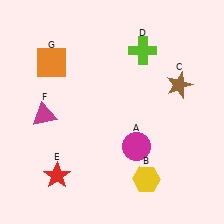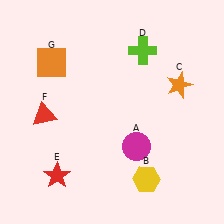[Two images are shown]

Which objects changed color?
C changed from brown to orange. F changed from magenta to red.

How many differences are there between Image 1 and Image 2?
There are 2 differences between the two images.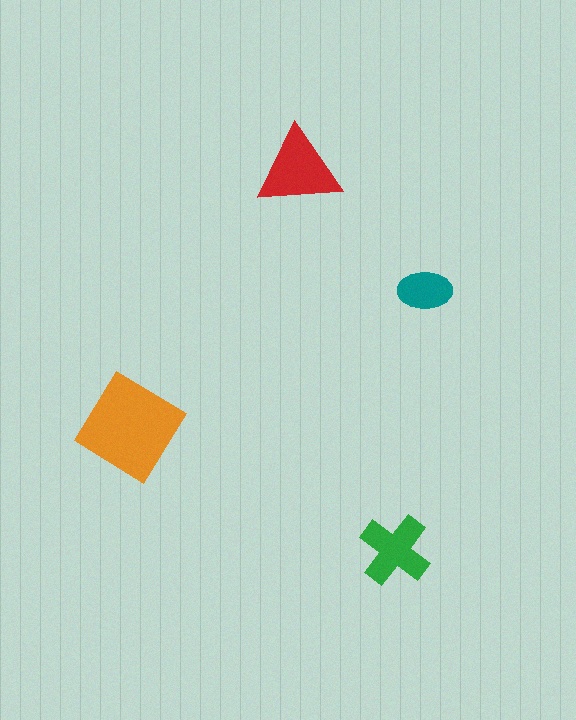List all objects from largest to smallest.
The orange diamond, the red triangle, the green cross, the teal ellipse.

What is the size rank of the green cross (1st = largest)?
3rd.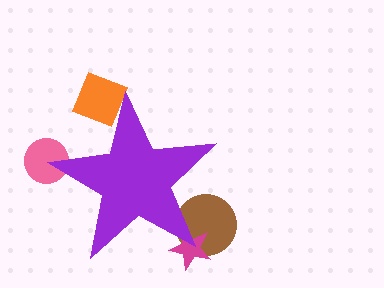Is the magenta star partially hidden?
Yes, the magenta star is partially hidden behind the purple star.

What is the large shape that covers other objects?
A purple star.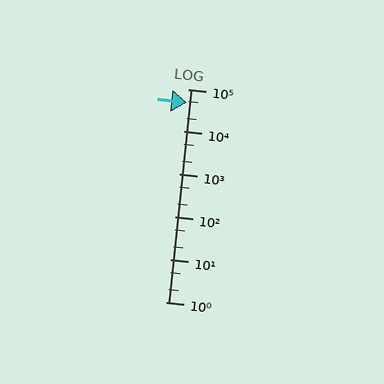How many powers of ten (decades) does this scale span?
The scale spans 5 decades, from 1 to 100000.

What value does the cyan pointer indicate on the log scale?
The pointer indicates approximately 48000.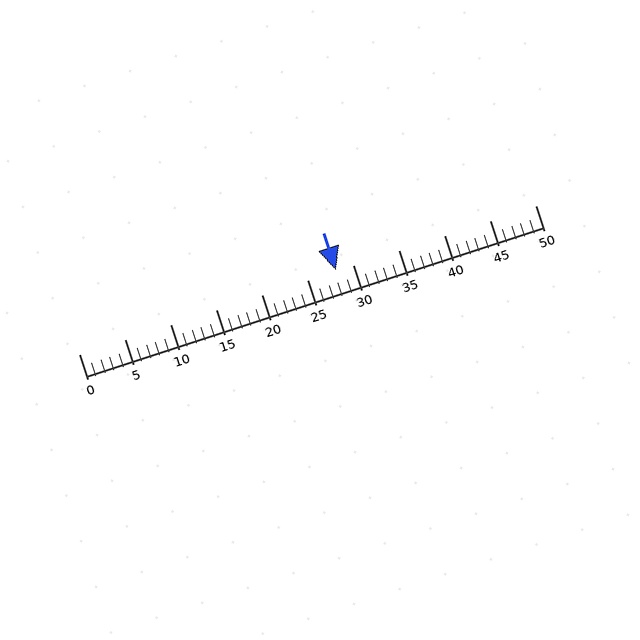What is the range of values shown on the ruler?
The ruler shows values from 0 to 50.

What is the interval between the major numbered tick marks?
The major tick marks are spaced 5 units apart.